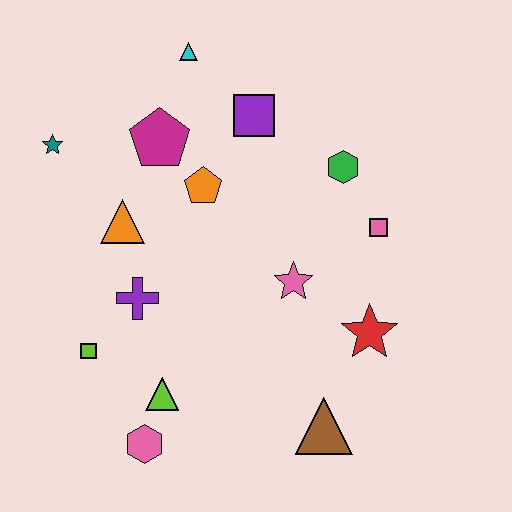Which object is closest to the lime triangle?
The pink hexagon is closest to the lime triangle.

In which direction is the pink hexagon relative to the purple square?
The pink hexagon is below the purple square.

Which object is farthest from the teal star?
The brown triangle is farthest from the teal star.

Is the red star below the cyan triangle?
Yes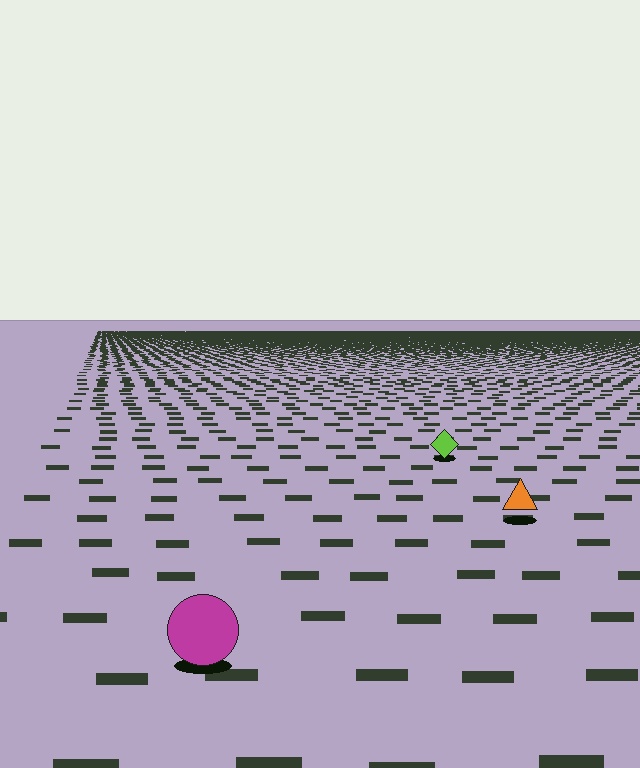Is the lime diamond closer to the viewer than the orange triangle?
No. The orange triangle is closer — you can tell from the texture gradient: the ground texture is coarser near it.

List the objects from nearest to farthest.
From nearest to farthest: the magenta circle, the orange triangle, the lime diamond.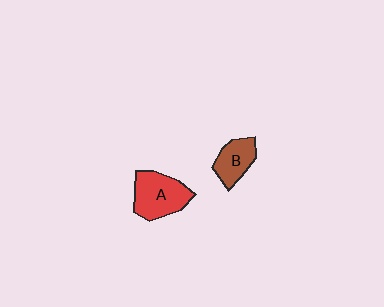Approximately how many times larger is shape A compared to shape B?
Approximately 1.5 times.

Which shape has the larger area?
Shape A (red).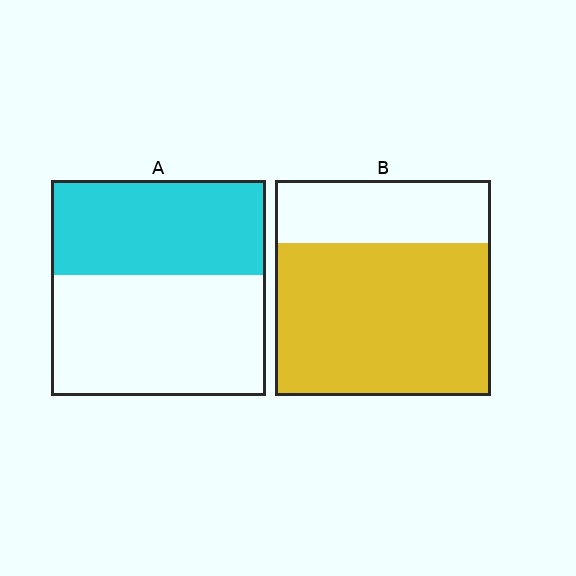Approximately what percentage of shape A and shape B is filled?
A is approximately 45% and B is approximately 70%.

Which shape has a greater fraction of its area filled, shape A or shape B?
Shape B.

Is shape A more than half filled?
No.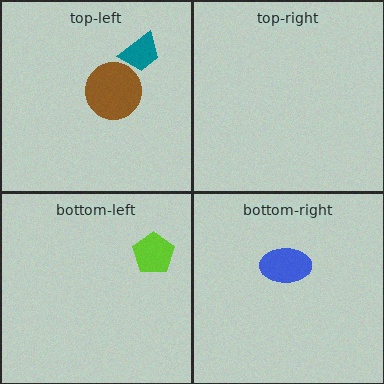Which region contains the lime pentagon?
The bottom-left region.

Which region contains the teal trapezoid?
The top-left region.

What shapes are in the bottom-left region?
The lime pentagon.